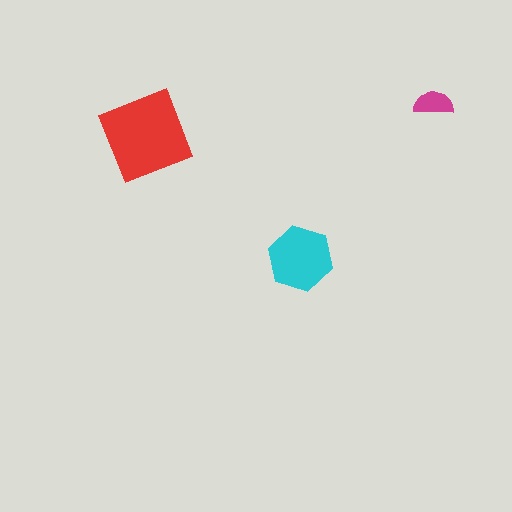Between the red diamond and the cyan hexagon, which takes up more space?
The red diamond.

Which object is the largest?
The red diamond.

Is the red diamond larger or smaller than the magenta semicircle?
Larger.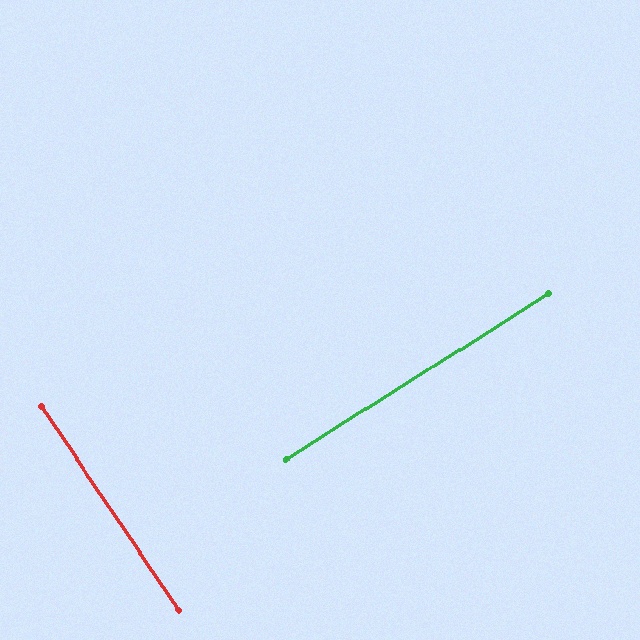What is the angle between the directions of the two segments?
Approximately 88 degrees.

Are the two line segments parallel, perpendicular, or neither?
Perpendicular — they meet at approximately 88°.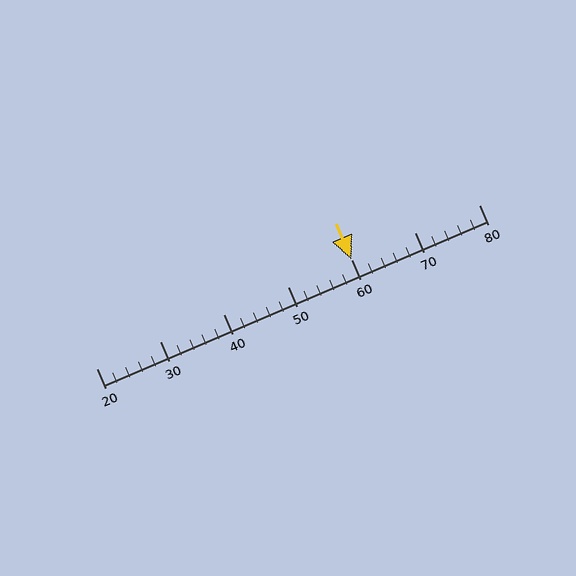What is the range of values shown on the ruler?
The ruler shows values from 20 to 80.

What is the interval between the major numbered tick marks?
The major tick marks are spaced 10 units apart.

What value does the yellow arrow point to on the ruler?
The yellow arrow points to approximately 60.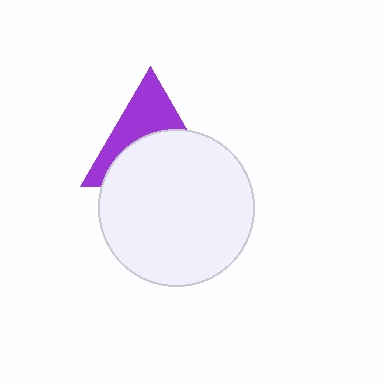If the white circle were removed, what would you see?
You would see the complete purple triangle.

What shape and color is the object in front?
The object in front is a white circle.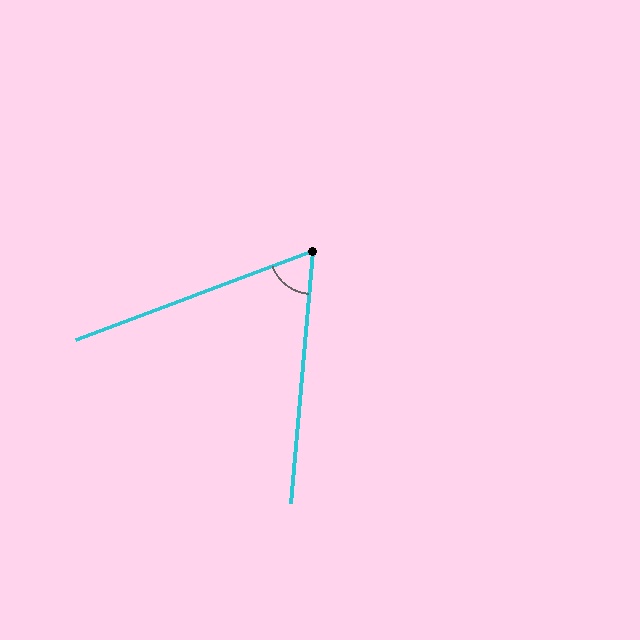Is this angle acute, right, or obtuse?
It is acute.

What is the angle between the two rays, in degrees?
Approximately 65 degrees.